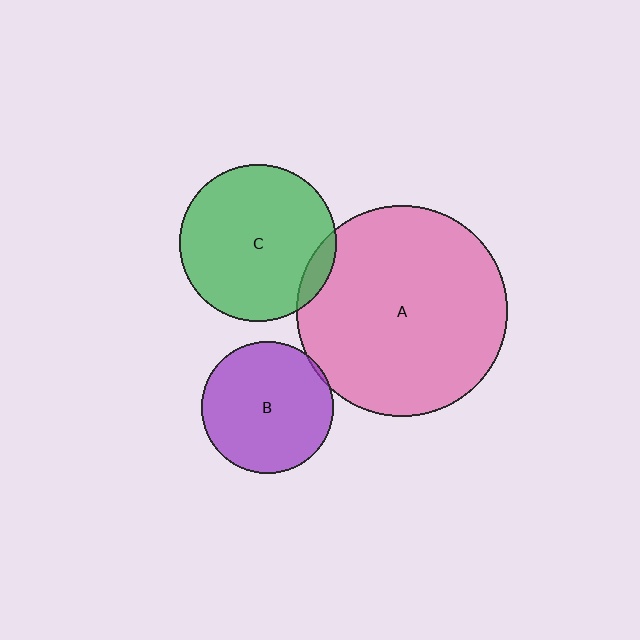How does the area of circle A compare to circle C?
Approximately 1.8 times.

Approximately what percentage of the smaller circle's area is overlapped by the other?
Approximately 10%.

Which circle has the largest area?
Circle A (pink).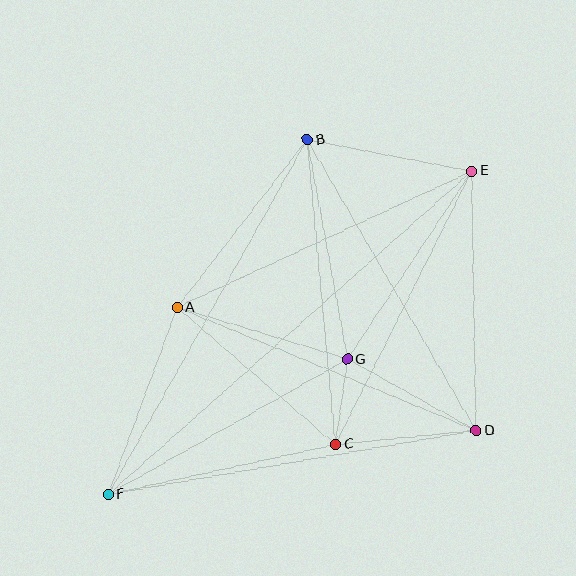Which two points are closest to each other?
Points C and G are closest to each other.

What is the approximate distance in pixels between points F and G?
The distance between F and G is approximately 275 pixels.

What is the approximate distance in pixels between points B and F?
The distance between B and F is approximately 407 pixels.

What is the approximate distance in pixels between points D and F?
The distance between D and F is approximately 373 pixels.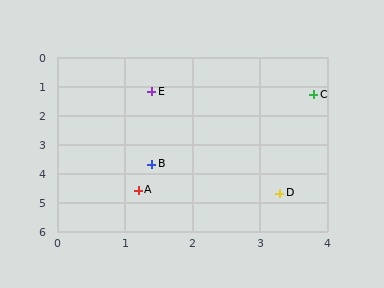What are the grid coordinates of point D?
Point D is at approximately (3.3, 4.7).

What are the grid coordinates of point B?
Point B is at approximately (1.4, 3.7).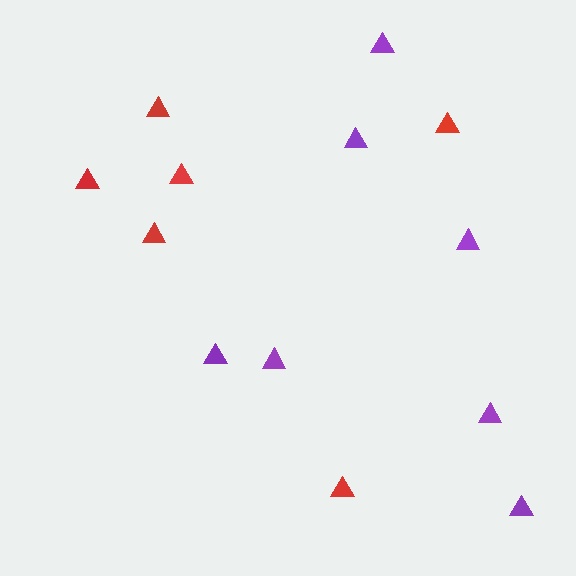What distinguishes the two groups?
There are 2 groups: one group of red triangles (6) and one group of purple triangles (7).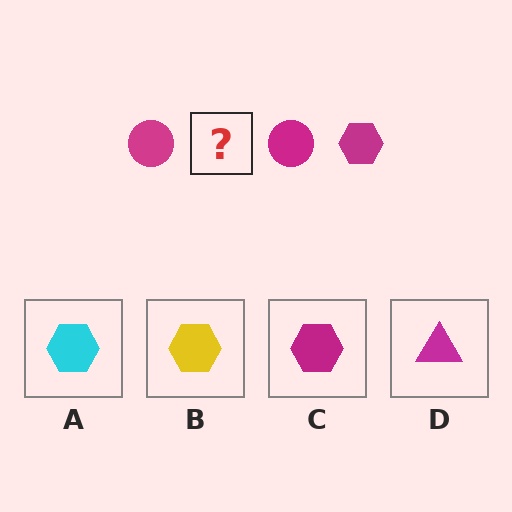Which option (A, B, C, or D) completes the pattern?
C.